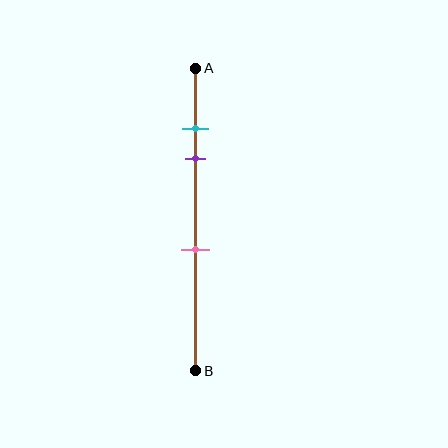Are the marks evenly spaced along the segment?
No, the marks are not evenly spaced.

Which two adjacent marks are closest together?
The cyan and purple marks are the closest adjacent pair.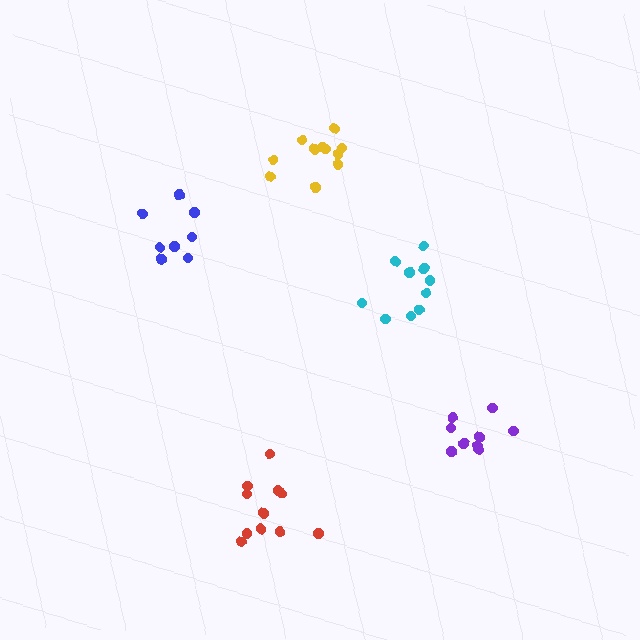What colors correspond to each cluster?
The clusters are colored: yellow, blue, red, cyan, purple.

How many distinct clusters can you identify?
There are 5 distinct clusters.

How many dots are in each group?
Group 1: 11 dots, Group 2: 8 dots, Group 3: 11 dots, Group 4: 10 dots, Group 5: 9 dots (49 total).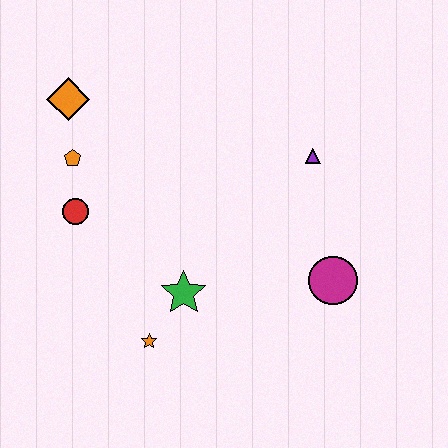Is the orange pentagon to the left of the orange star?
Yes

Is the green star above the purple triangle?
No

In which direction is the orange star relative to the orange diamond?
The orange star is below the orange diamond.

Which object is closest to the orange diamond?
The orange pentagon is closest to the orange diamond.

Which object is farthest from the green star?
The orange diamond is farthest from the green star.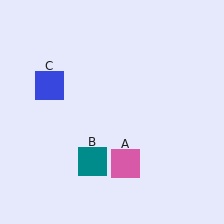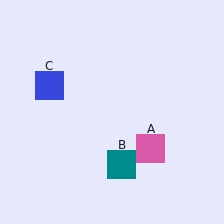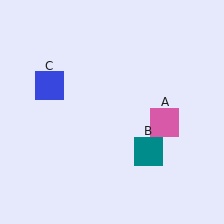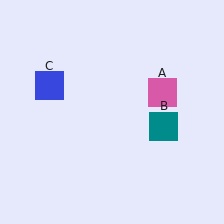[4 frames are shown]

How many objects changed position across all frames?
2 objects changed position: pink square (object A), teal square (object B).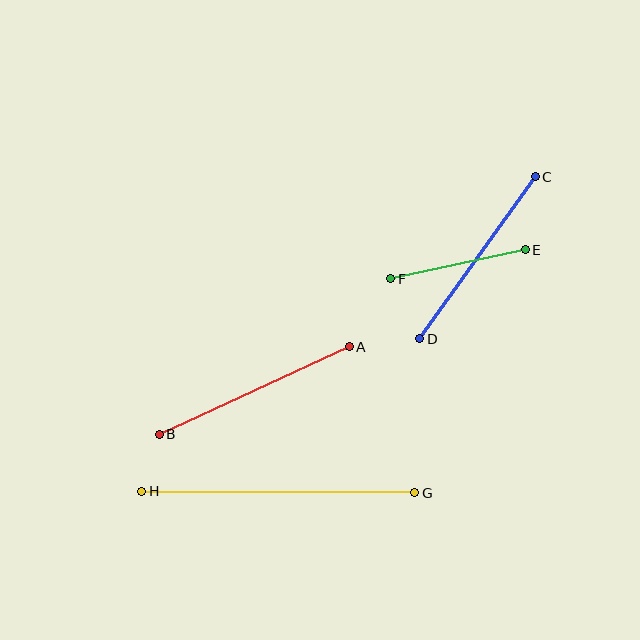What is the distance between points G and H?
The distance is approximately 273 pixels.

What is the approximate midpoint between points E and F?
The midpoint is at approximately (458, 264) pixels.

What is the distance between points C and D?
The distance is approximately 199 pixels.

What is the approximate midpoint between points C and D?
The midpoint is at approximately (477, 258) pixels.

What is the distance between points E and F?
The distance is approximately 137 pixels.